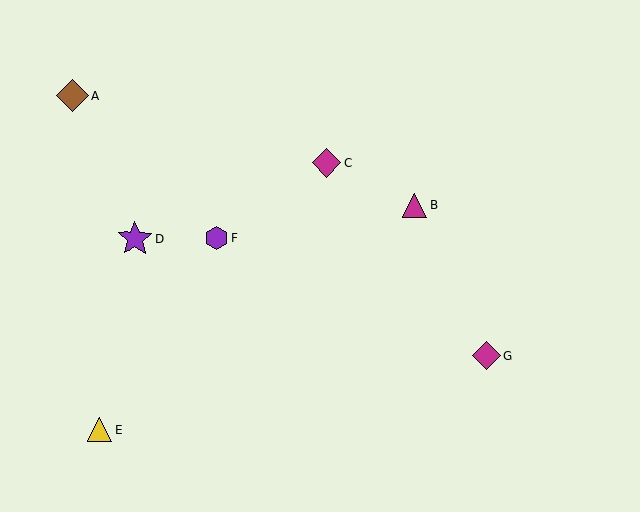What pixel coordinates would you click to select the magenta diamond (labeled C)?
Click at (327, 163) to select the magenta diamond C.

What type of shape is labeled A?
Shape A is a brown diamond.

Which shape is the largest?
The purple star (labeled D) is the largest.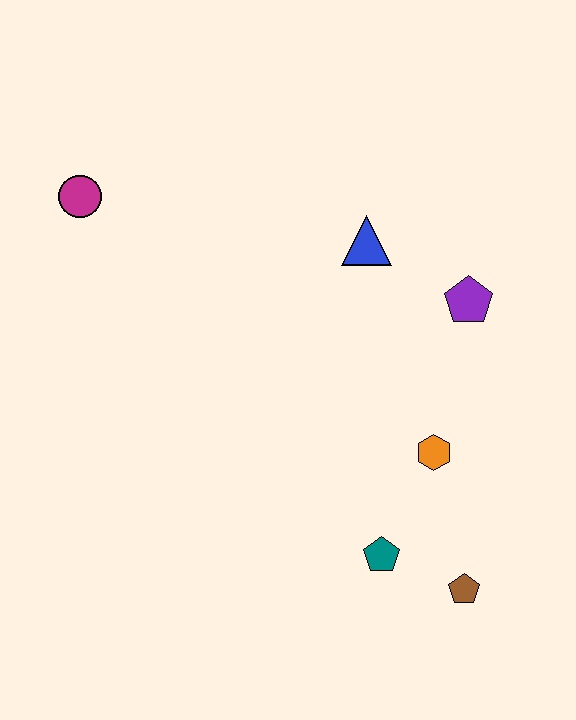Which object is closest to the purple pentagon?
The blue triangle is closest to the purple pentagon.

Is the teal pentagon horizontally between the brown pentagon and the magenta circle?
Yes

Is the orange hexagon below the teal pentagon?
No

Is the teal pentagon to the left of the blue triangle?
No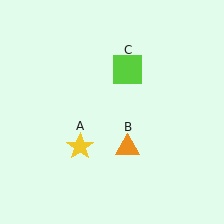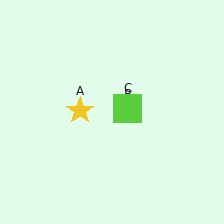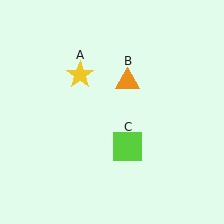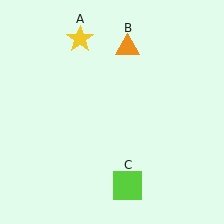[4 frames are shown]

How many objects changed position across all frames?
3 objects changed position: yellow star (object A), orange triangle (object B), lime square (object C).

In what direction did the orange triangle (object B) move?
The orange triangle (object B) moved up.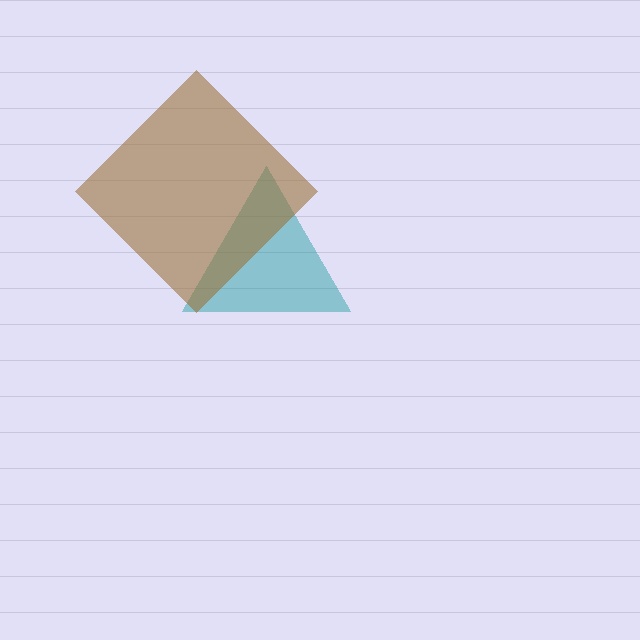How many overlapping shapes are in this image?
There are 2 overlapping shapes in the image.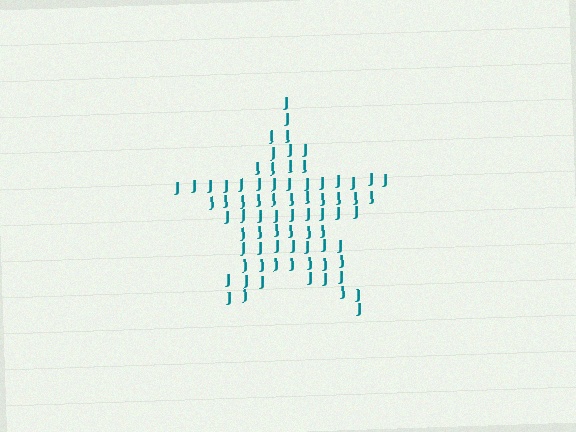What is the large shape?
The large shape is a star.